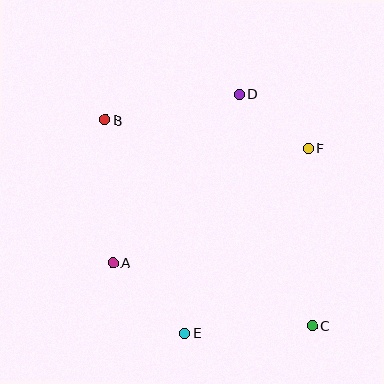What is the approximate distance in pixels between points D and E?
The distance between D and E is approximately 245 pixels.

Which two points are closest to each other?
Points D and F are closest to each other.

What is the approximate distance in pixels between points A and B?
The distance between A and B is approximately 143 pixels.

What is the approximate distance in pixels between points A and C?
The distance between A and C is approximately 210 pixels.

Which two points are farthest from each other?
Points B and C are farthest from each other.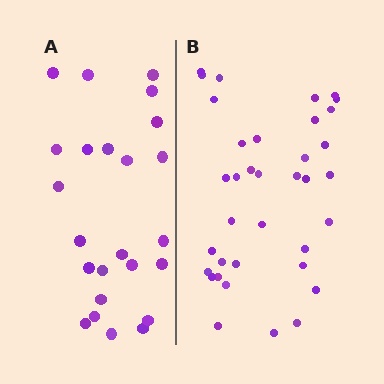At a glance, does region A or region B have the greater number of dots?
Region B (the right region) has more dots.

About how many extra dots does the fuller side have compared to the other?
Region B has roughly 12 or so more dots than region A.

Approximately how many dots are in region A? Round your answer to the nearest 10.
About 20 dots. (The exact count is 24, which rounds to 20.)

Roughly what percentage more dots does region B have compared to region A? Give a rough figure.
About 50% more.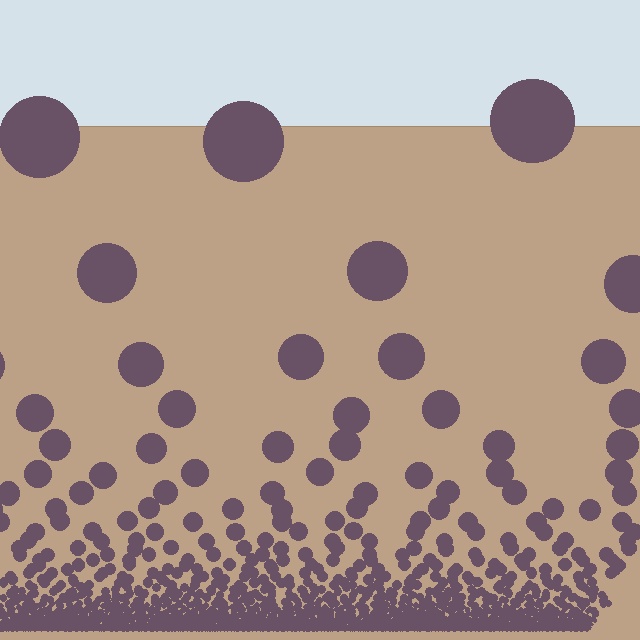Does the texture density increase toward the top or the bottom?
Density increases toward the bottom.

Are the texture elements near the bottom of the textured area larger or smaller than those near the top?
Smaller. The gradient is inverted — elements near the bottom are smaller and denser.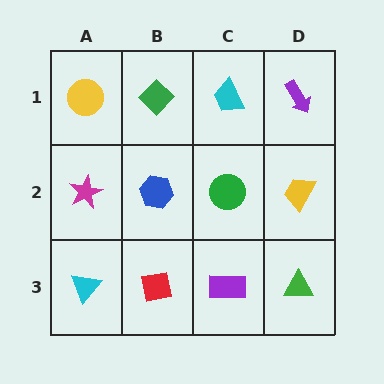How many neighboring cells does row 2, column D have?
3.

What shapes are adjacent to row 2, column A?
A yellow circle (row 1, column A), a cyan triangle (row 3, column A), a blue hexagon (row 2, column B).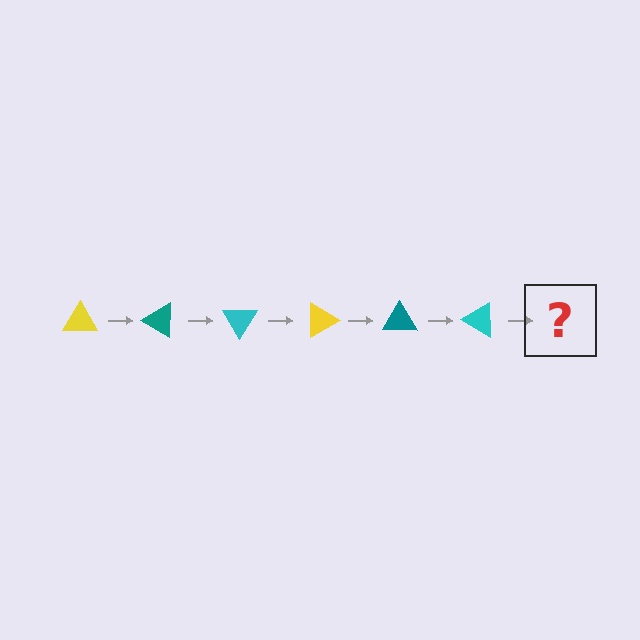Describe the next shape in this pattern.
It should be a yellow triangle, rotated 180 degrees from the start.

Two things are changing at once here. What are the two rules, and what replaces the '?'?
The two rules are that it rotates 30 degrees each step and the color cycles through yellow, teal, and cyan. The '?' should be a yellow triangle, rotated 180 degrees from the start.